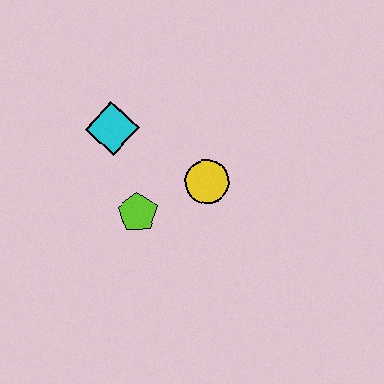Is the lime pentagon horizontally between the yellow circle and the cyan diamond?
Yes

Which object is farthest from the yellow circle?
The cyan diamond is farthest from the yellow circle.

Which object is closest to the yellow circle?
The lime pentagon is closest to the yellow circle.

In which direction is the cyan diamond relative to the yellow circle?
The cyan diamond is to the left of the yellow circle.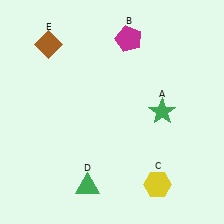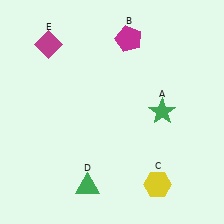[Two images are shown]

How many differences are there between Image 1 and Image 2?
There is 1 difference between the two images.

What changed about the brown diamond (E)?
In Image 1, E is brown. In Image 2, it changed to magenta.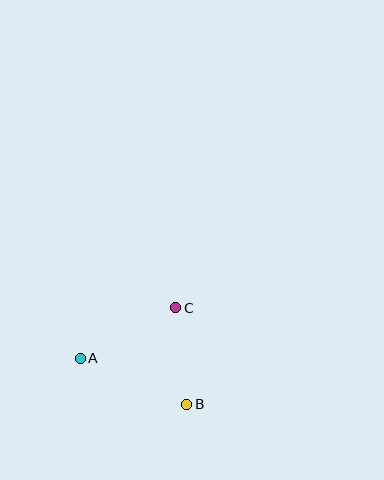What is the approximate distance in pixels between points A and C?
The distance between A and C is approximately 108 pixels.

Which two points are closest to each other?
Points B and C are closest to each other.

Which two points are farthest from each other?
Points A and B are farthest from each other.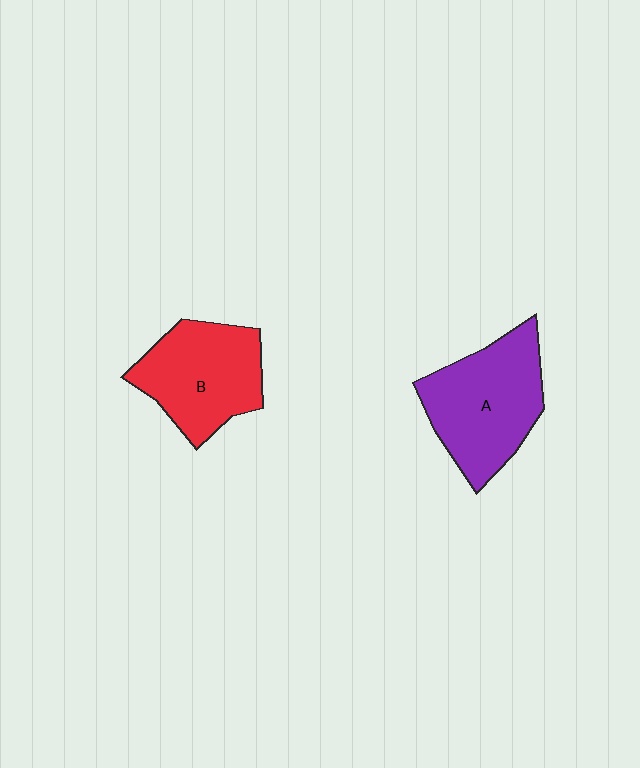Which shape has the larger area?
Shape A (purple).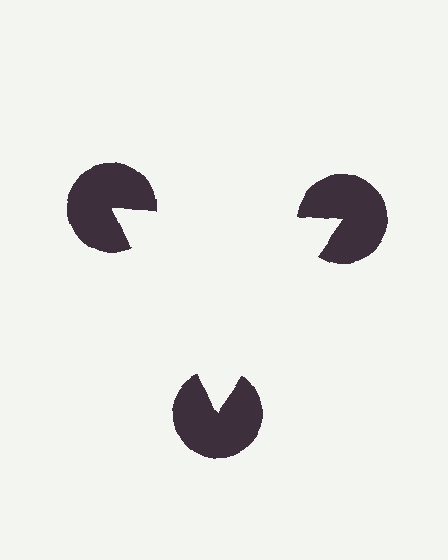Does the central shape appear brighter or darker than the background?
It typically appears slightly brighter than the background, even though no actual brightness change is drawn.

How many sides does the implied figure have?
3 sides.